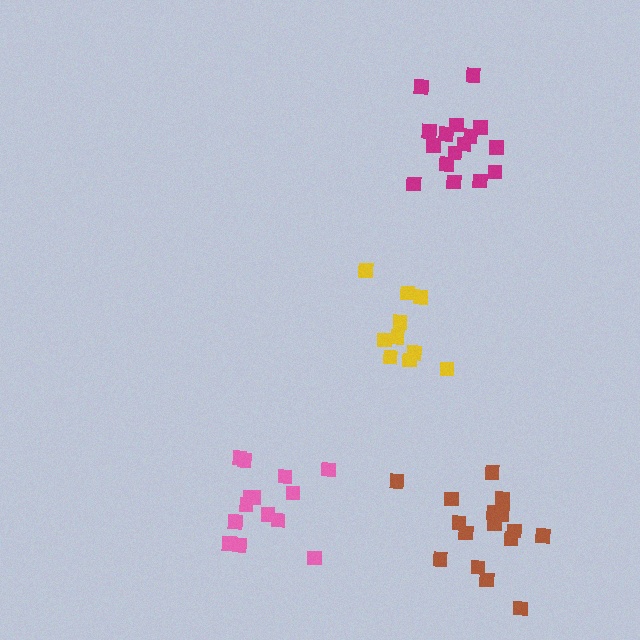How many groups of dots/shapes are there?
There are 4 groups.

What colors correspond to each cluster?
The clusters are colored: pink, yellow, brown, magenta.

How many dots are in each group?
Group 1: 14 dots, Group 2: 10 dots, Group 3: 16 dots, Group 4: 16 dots (56 total).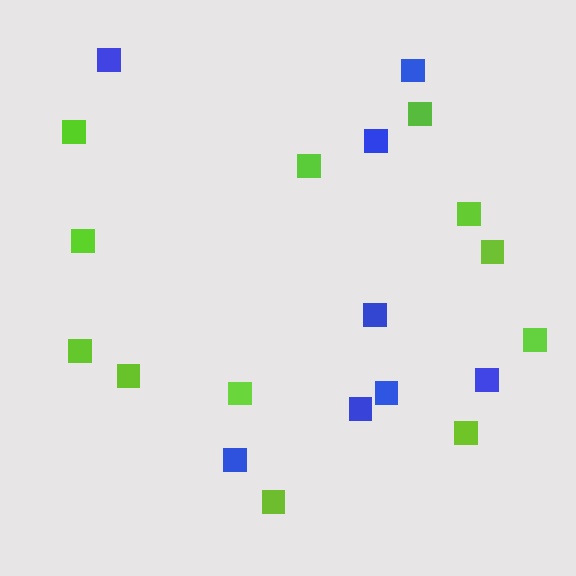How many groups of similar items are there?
There are 2 groups: one group of lime squares (12) and one group of blue squares (8).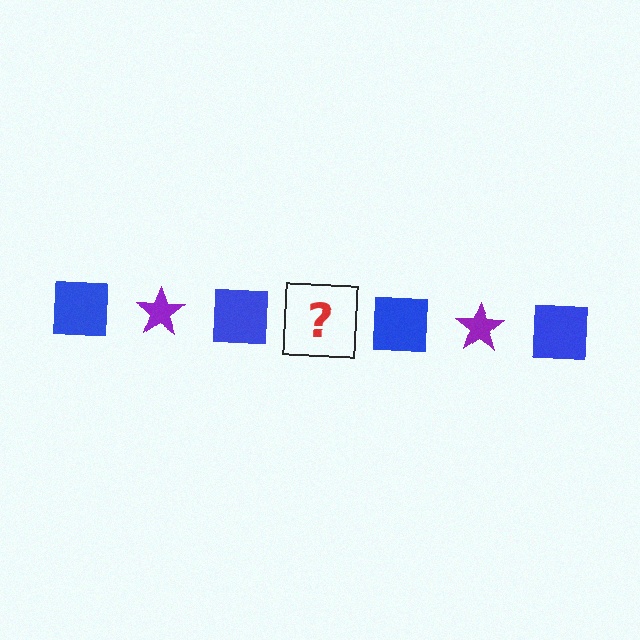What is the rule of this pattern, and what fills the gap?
The rule is that the pattern alternates between blue square and purple star. The gap should be filled with a purple star.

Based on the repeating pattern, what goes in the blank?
The blank should be a purple star.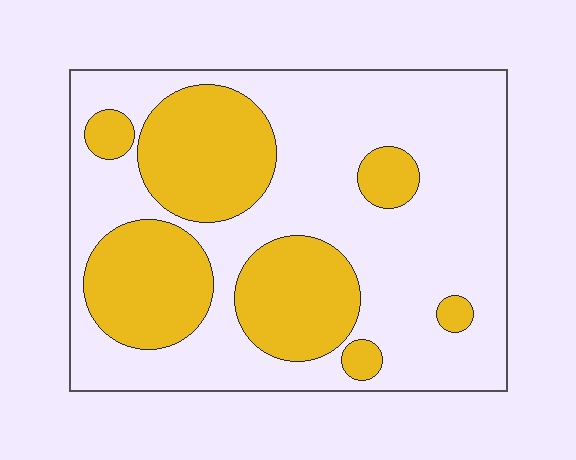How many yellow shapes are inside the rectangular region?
7.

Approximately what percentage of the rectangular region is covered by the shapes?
Approximately 35%.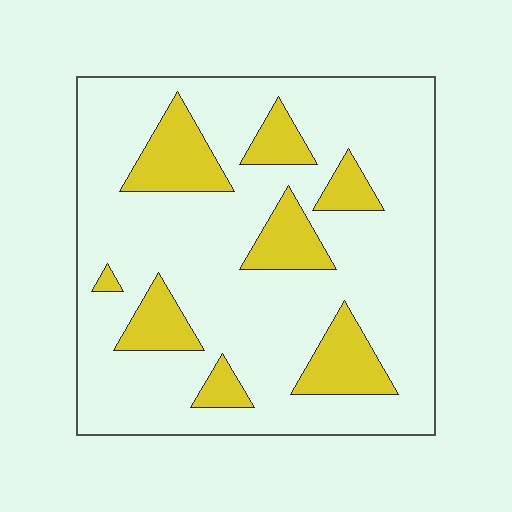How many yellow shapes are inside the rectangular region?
8.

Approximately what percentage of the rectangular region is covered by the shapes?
Approximately 20%.